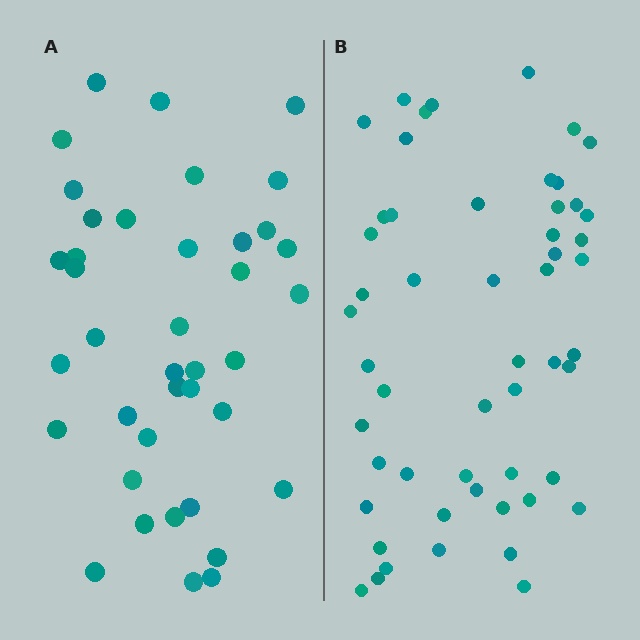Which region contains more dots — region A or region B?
Region B (the right region) has more dots.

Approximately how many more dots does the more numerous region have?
Region B has approximately 15 more dots than region A.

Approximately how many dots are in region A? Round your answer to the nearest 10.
About 40 dots. (The exact count is 39, which rounds to 40.)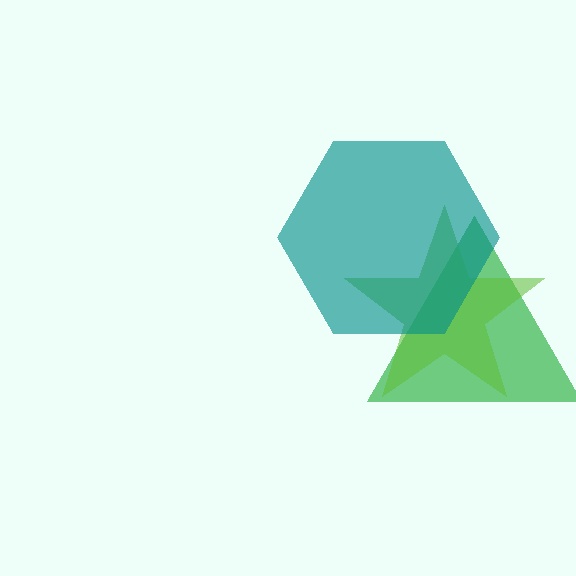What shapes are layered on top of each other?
The layered shapes are: a green triangle, a lime star, a teal hexagon.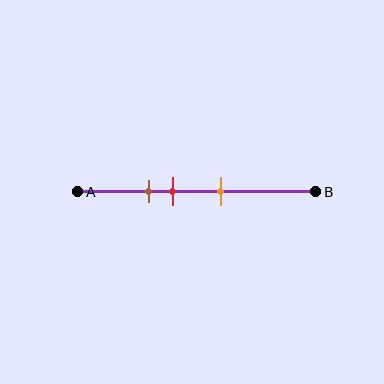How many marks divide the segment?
There are 3 marks dividing the segment.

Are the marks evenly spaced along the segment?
Yes, the marks are approximately evenly spaced.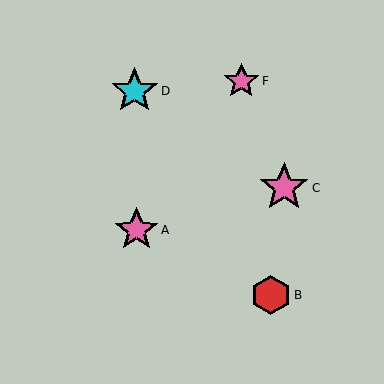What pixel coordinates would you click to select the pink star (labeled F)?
Click at (241, 81) to select the pink star F.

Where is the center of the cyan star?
The center of the cyan star is at (135, 91).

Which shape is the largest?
The pink star (labeled C) is the largest.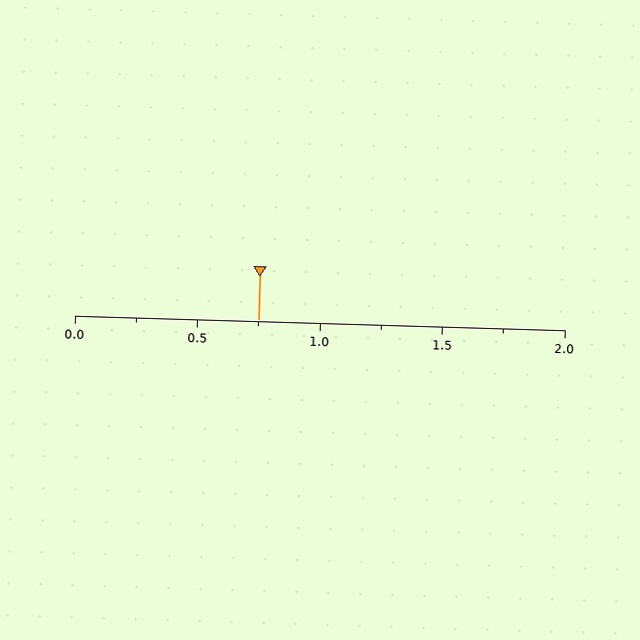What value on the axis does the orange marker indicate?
The marker indicates approximately 0.75.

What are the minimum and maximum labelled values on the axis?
The axis runs from 0.0 to 2.0.